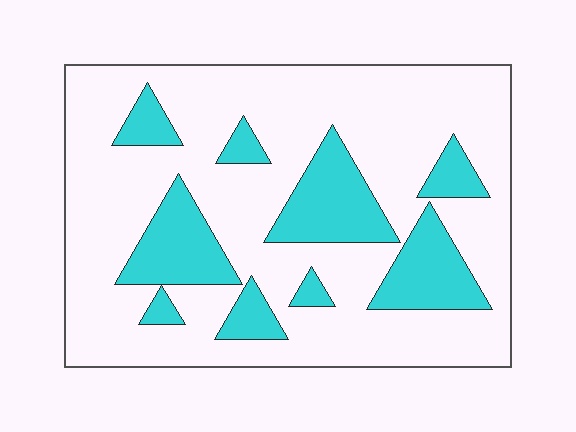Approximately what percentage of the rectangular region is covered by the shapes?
Approximately 25%.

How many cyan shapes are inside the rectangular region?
9.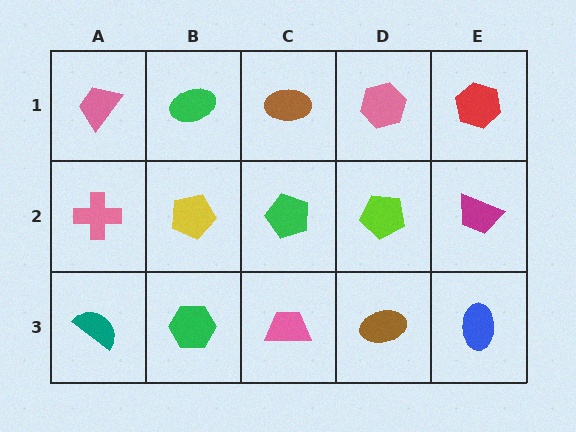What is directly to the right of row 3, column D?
A blue ellipse.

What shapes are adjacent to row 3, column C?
A green pentagon (row 2, column C), a green hexagon (row 3, column B), a brown ellipse (row 3, column D).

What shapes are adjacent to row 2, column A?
A pink trapezoid (row 1, column A), a teal semicircle (row 3, column A), a yellow pentagon (row 2, column B).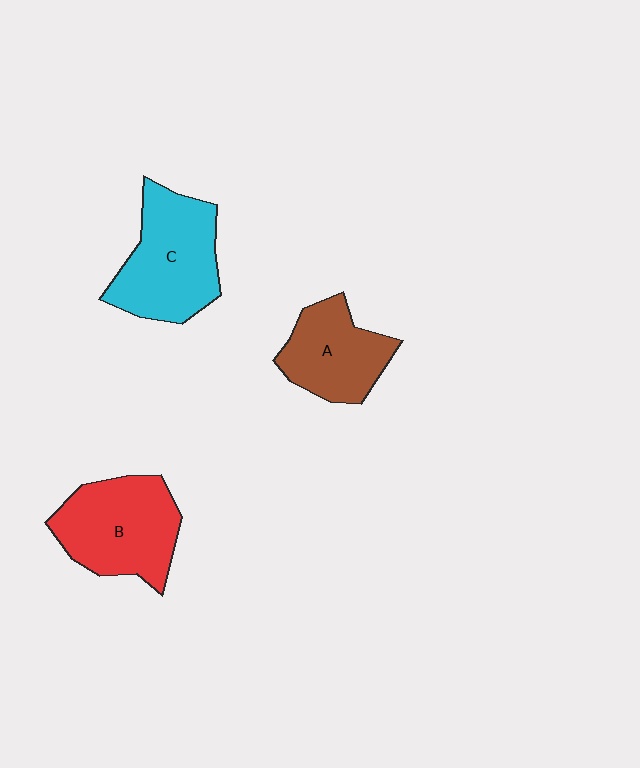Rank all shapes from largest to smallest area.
From largest to smallest: C (cyan), B (red), A (brown).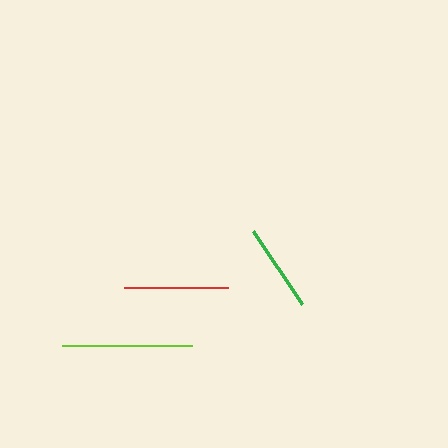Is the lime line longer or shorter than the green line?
The lime line is longer than the green line.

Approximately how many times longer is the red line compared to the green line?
The red line is approximately 1.2 times the length of the green line.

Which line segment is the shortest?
The green line is the shortest at approximately 88 pixels.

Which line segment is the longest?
The lime line is the longest at approximately 130 pixels.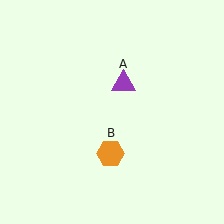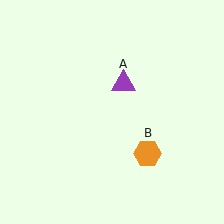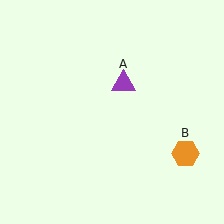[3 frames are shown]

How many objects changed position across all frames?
1 object changed position: orange hexagon (object B).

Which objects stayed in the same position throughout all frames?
Purple triangle (object A) remained stationary.